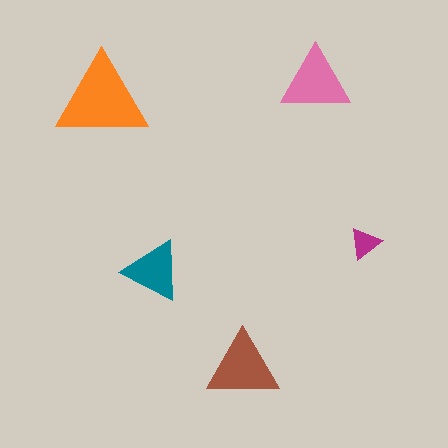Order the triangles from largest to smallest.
the orange one, the brown one, the pink one, the teal one, the magenta one.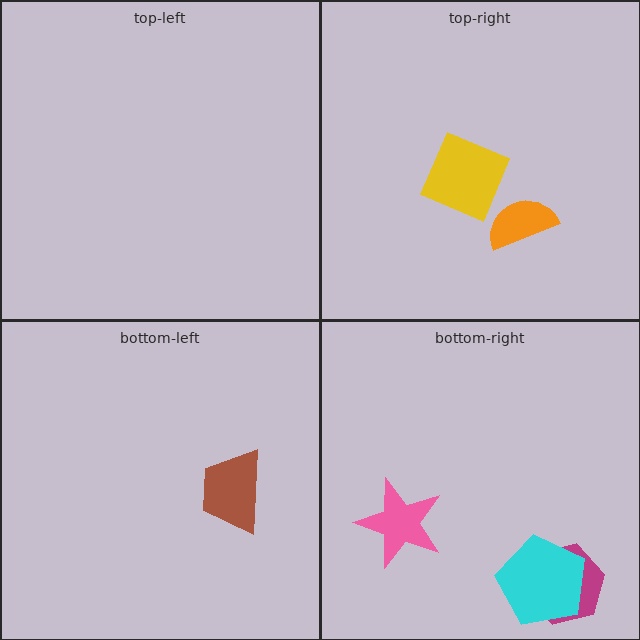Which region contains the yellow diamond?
The top-right region.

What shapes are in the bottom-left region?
The brown trapezoid.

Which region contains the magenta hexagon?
The bottom-right region.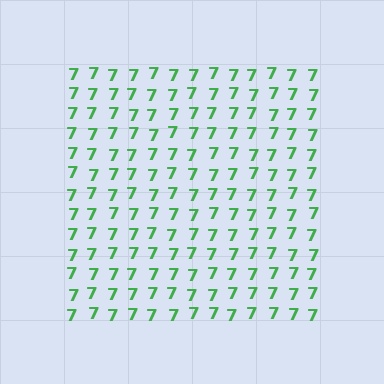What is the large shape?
The large shape is a square.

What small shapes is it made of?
It is made of small digit 7's.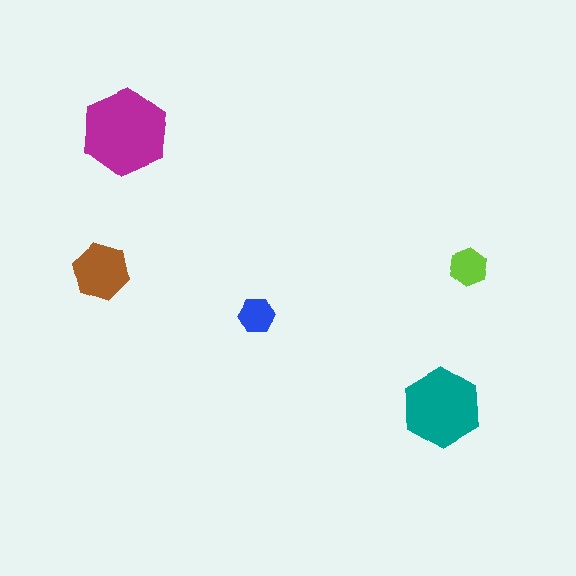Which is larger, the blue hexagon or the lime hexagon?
The lime one.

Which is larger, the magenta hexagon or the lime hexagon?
The magenta one.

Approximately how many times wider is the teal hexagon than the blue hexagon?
About 2 times wider.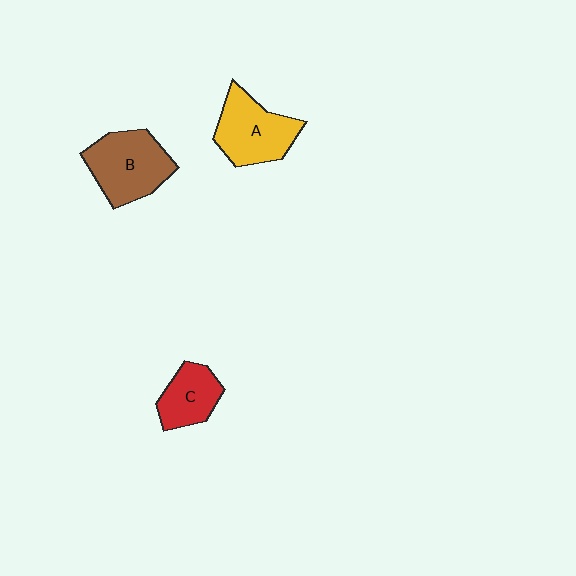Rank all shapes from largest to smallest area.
From largest to smallest: B (brown), A (yellow), C (red).